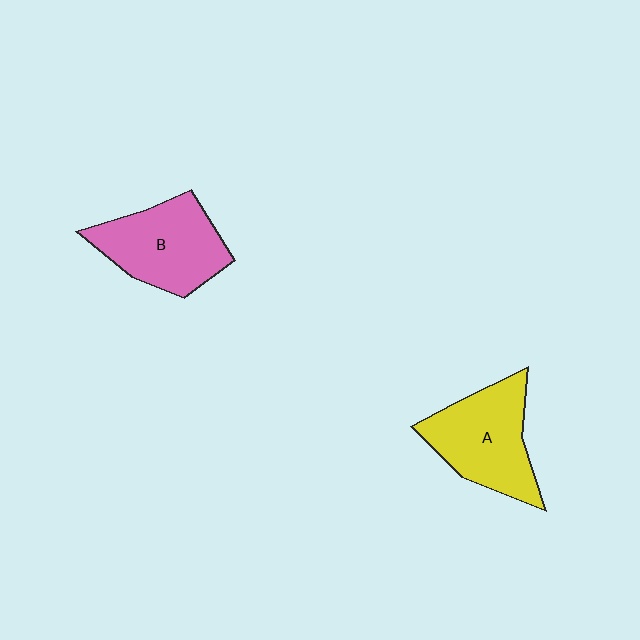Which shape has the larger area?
Shape A (yellow).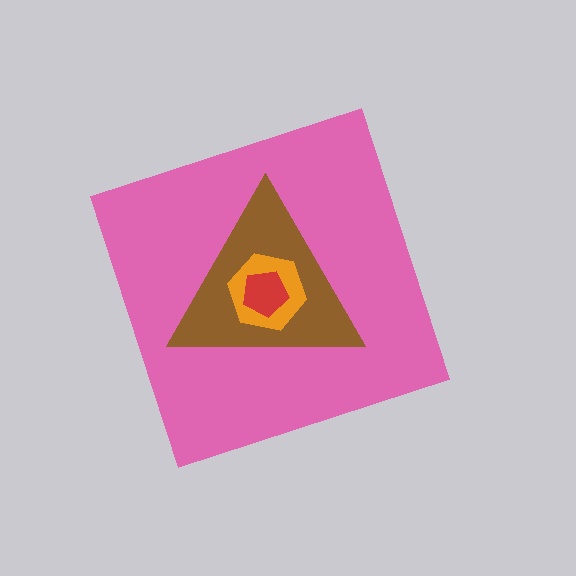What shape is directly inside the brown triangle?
The orange hexagon.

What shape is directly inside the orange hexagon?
The red pentagon.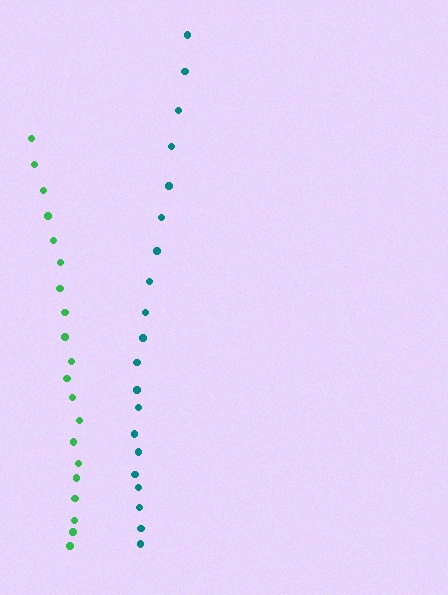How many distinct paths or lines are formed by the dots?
There are 2 distinct paths.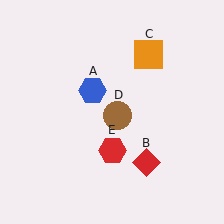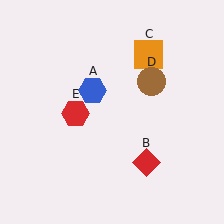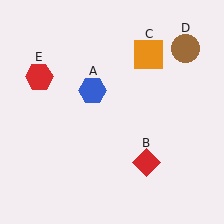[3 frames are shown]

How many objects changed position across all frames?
2 objects changed position: brown circle (object D), red hexagon (object E).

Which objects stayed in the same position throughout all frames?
Blue hexagon (object A) and red diamond (object B) and orange square (object C) remained stationary.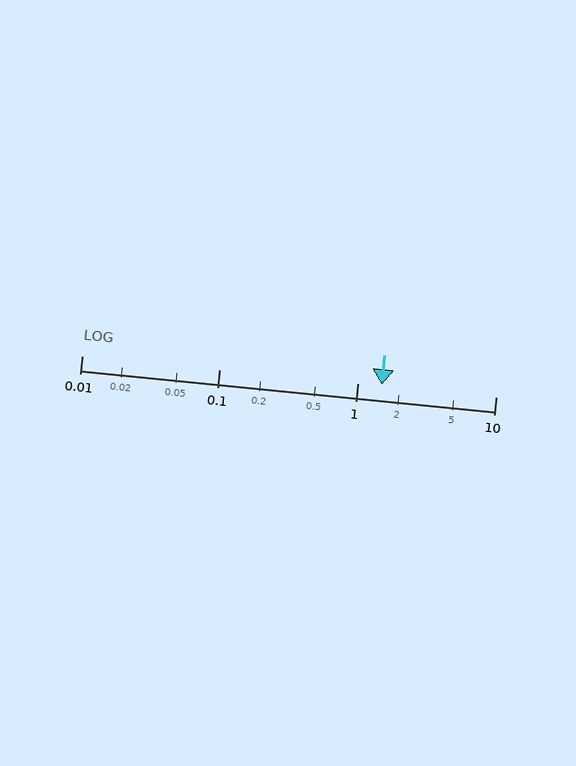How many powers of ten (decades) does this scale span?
The scale spans 3 decades, from 0.01 to 10.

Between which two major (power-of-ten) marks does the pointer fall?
The pointer is between 1 and 10.